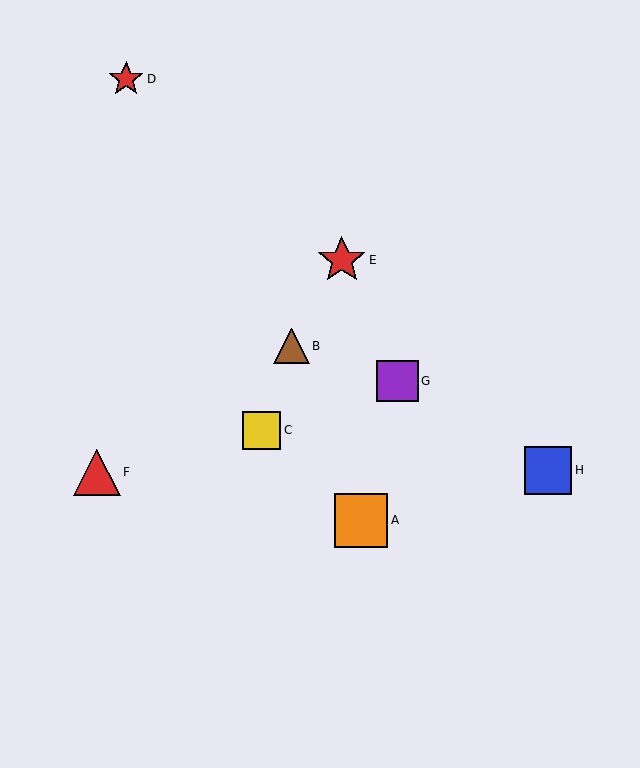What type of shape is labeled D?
Shape D is a red star.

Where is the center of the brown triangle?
The center of the brown triangle is at (291, 346).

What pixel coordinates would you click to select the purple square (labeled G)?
Click at (398, 381) to select the purple square G.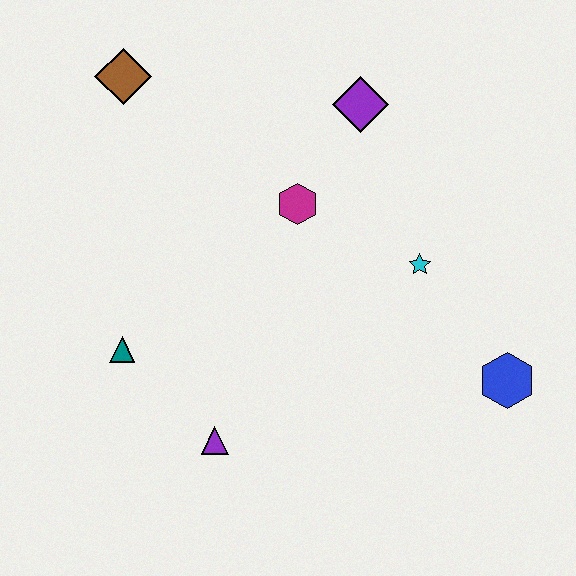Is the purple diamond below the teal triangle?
No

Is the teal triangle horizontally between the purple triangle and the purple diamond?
No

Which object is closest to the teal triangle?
The purple triangle is closest to the teal triangle.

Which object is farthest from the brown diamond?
The blue hexagon is farthest from the brown diamond.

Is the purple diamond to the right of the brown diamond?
Yes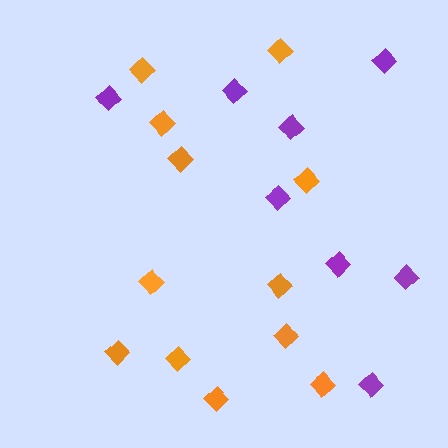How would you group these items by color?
There are 2 groups: one group of orange diamonds (12) and one group of purple diamonds (8).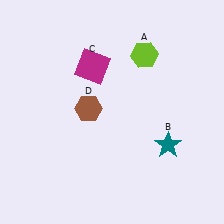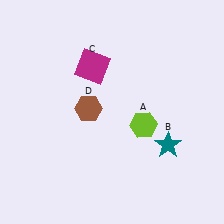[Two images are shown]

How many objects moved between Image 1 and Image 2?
1 object moved between the two images.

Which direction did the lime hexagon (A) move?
The lime hexagon (A) moved down.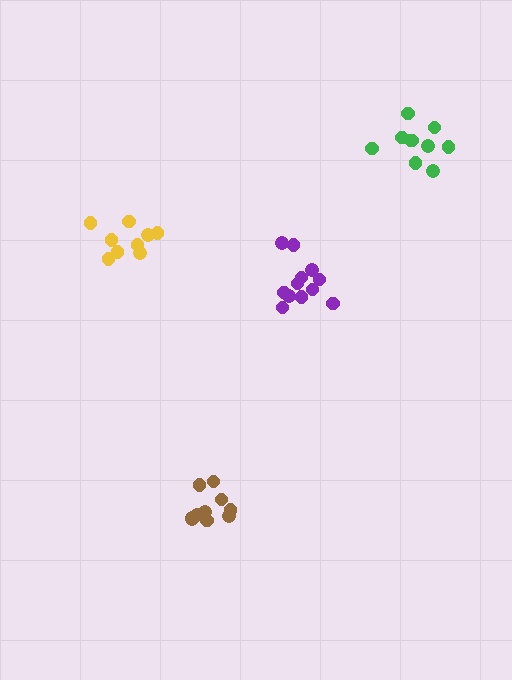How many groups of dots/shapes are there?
There are 4 groups.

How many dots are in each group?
Group 1: 10 dots, Group 2: 10 dots, Group 3: 9 dots, Group 4: 12 dots (41 total).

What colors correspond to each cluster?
The clusters are colored: green, brown, yellow, purple.